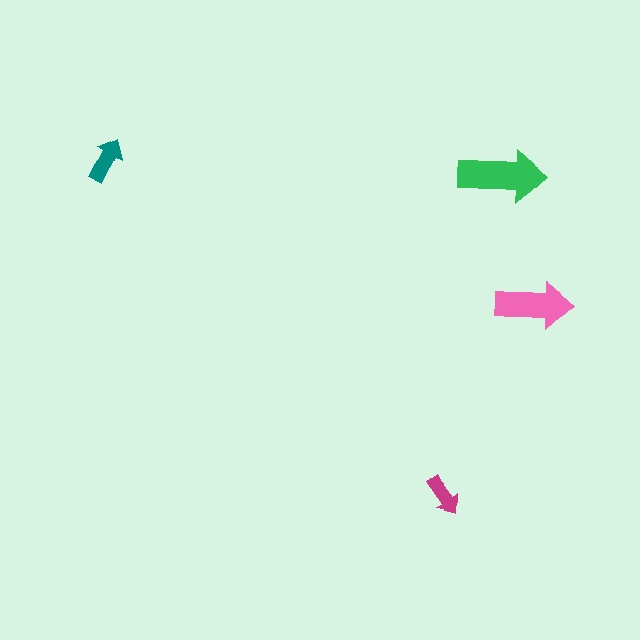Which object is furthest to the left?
The teal arrow is leftmost.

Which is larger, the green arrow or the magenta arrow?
The green one.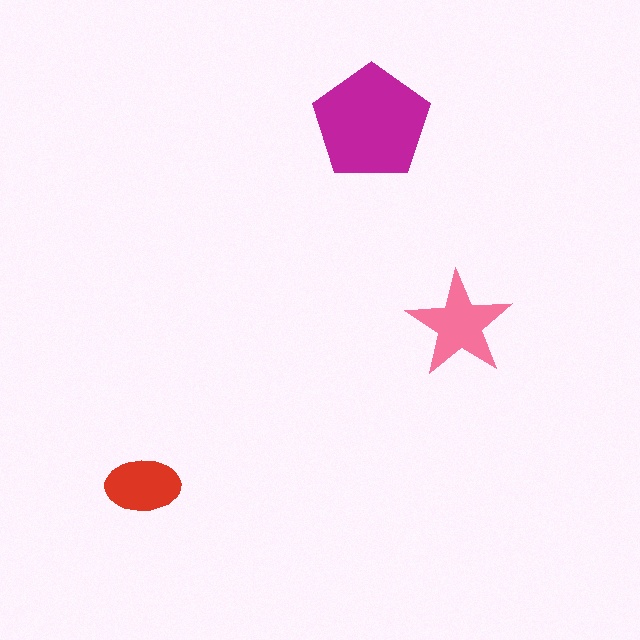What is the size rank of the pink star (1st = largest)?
2nd.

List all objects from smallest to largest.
The red ellipse, the pink star, the magenta pentagon.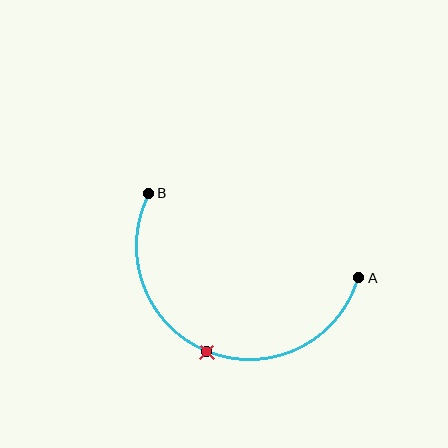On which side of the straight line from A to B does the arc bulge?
The arc bulges below the straight line connecting A and B.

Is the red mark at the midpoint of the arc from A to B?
Yes. The red mark lies on the arc at equal arc-length from both A and B — it is the arc midpoint.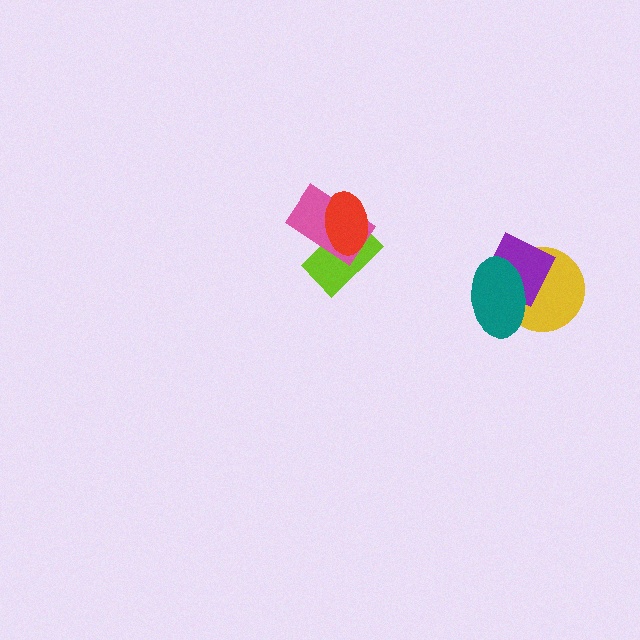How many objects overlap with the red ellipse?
2 objects overlap with the red ellipse.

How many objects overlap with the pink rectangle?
2 objects overlap with the pink rectangle.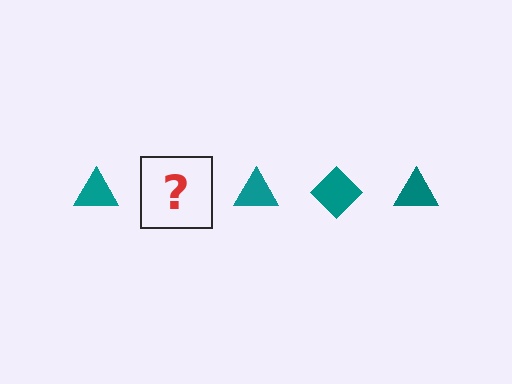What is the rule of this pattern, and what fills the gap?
The rule is that the pattern cycles through triangle, diamond shapes in teal. The gap should be filled with a teal diamond.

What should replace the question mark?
The question mark should be replaced with a teal diamond.